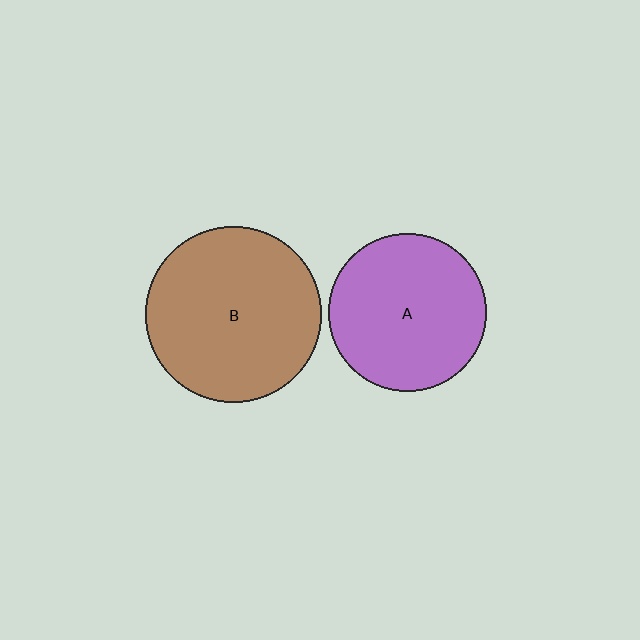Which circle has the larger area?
Circle B (brown).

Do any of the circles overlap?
No, none of the circles overlap.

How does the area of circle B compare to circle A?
Approximately 1.2 times.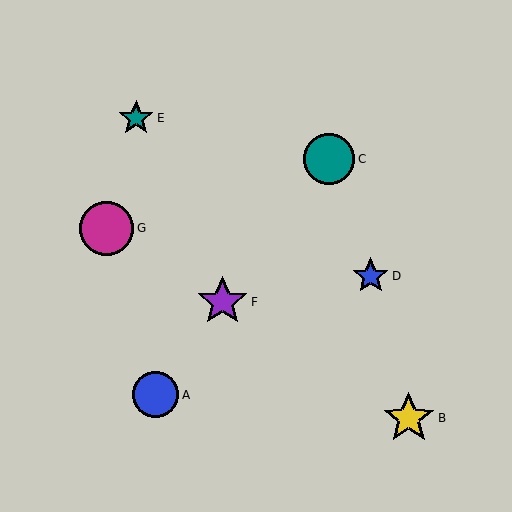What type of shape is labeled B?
Shape B is a yellow star.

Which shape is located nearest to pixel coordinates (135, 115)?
The teal star (labeled E) at (136, 118) is nearest to that location.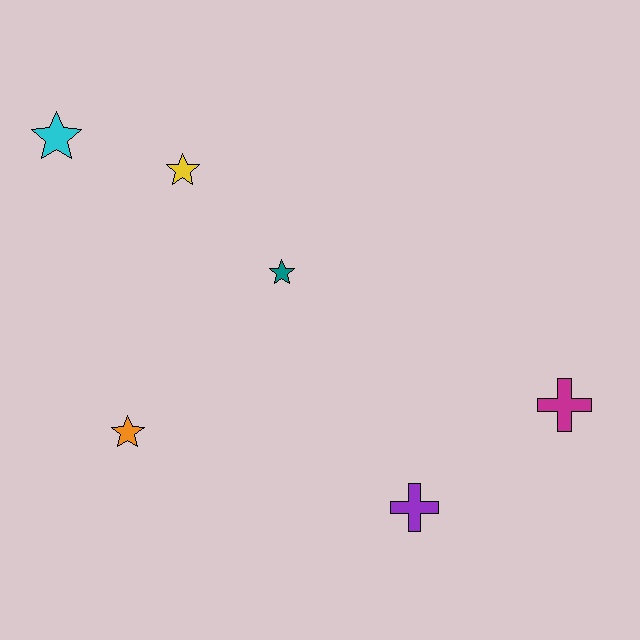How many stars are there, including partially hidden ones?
There are 4 stars.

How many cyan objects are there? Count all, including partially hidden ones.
There is 1 cyan object.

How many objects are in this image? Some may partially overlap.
There are 6 objects.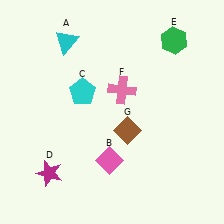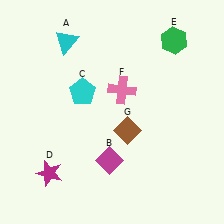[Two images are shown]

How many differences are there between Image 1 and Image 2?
There is 1 difference between the two images.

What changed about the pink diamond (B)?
In Image 1, B is pink. In Image 2, it changed to magenta.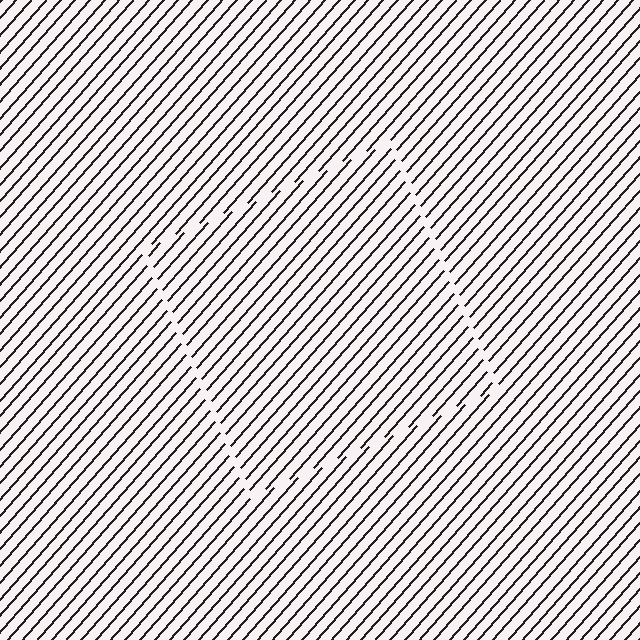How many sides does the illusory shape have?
4 sides — the line-ends trace a square.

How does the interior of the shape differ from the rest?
The interior of the shape contains the same grating, shifted by half a period — the contour is defined by the phase discontinuity where line-ends from the inner and outer gratings abut.